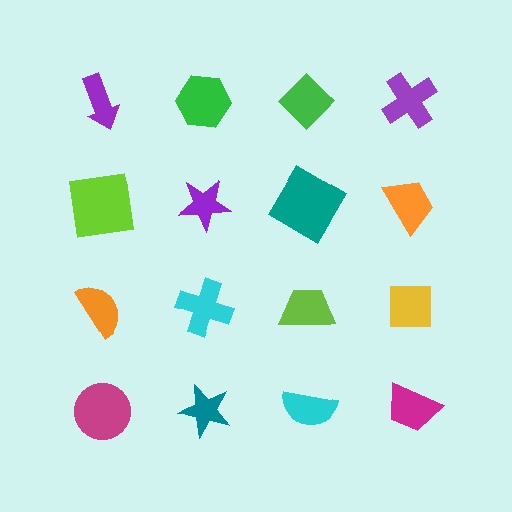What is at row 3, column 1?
An orange semicircle.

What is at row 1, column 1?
A purple arrow.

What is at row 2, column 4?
An orange trapezoid.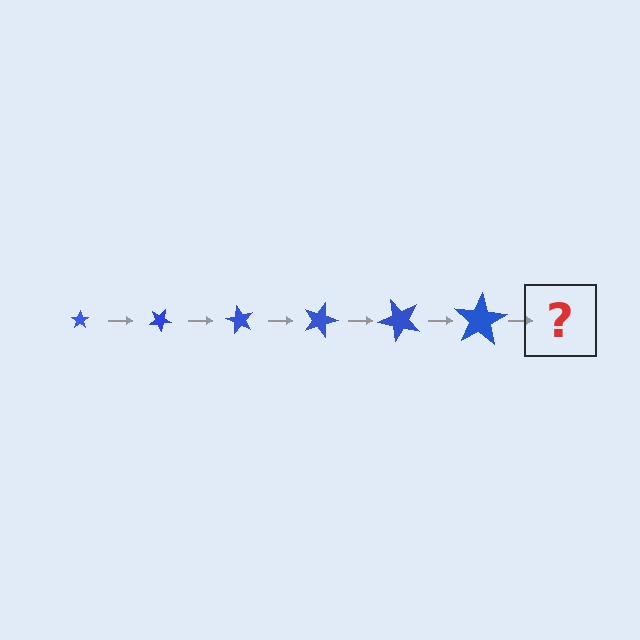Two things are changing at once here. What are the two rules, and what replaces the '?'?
The two rules are that the star grows larger each step and it rotates 30 degrees each step. The '?' should be a star, larger than the previous one and rotated 180 degrees from the start.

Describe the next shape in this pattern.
It should be a star, larger than the previous one and rotated 180 degrees from the start.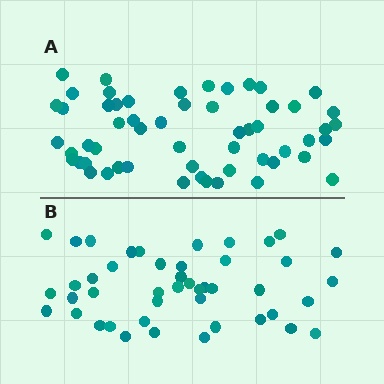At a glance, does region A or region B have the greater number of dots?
Region A (the top region) has more dots.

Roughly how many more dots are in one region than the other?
Region A has roughly 12 or so more dots than region B.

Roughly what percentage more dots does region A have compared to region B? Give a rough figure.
About 25% more.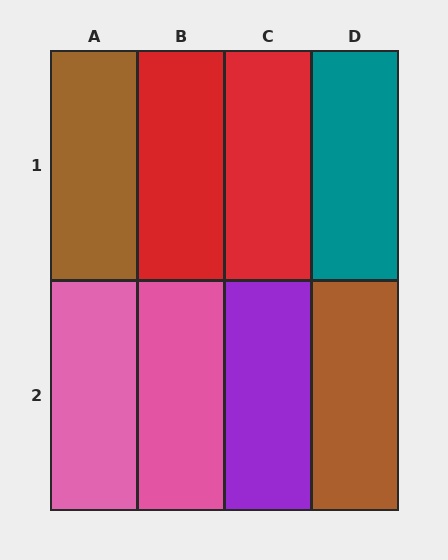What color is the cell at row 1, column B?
Red.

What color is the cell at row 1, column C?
Red.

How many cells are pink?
2 cells are pink.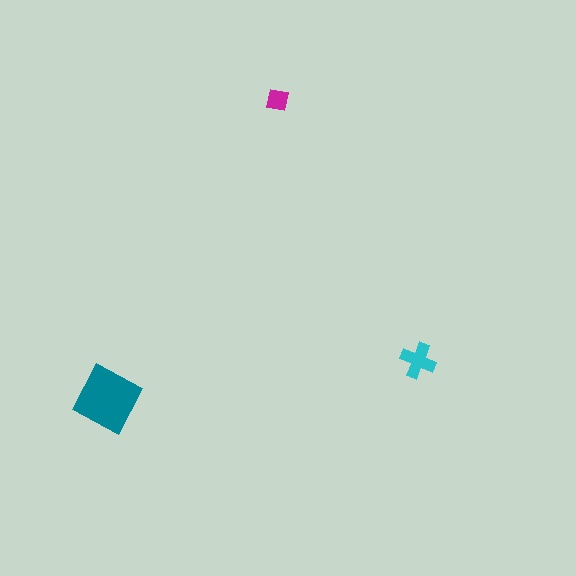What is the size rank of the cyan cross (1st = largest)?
2nd.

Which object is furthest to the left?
The teal square is leftmost.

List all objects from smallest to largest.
The magenta square, the cyan cross, the teal square.